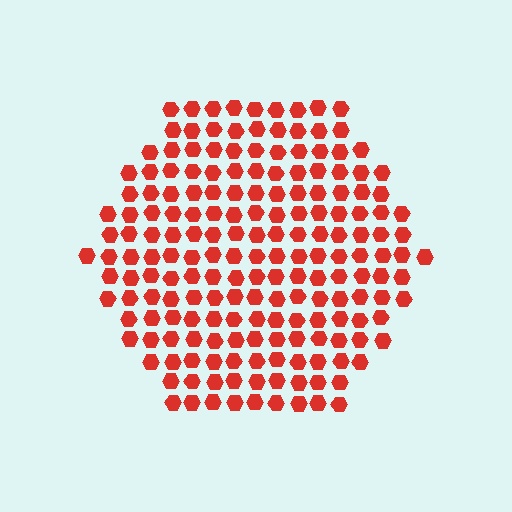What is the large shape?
The large shape is a hexagon.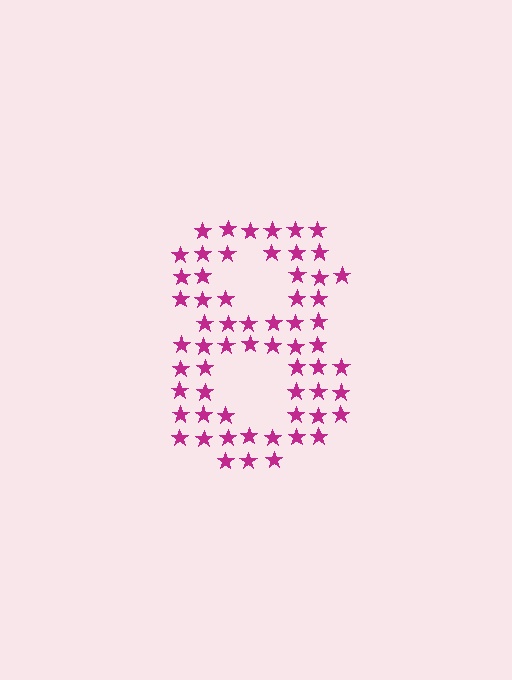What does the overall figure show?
The overall figure shows the digit 8.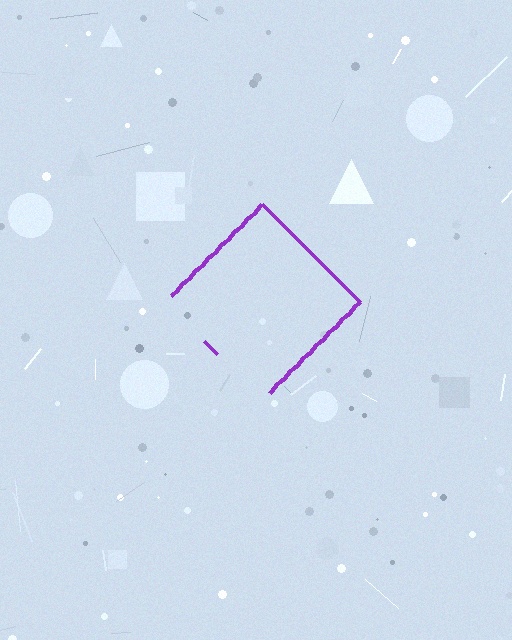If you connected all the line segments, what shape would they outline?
They would outline a diamond.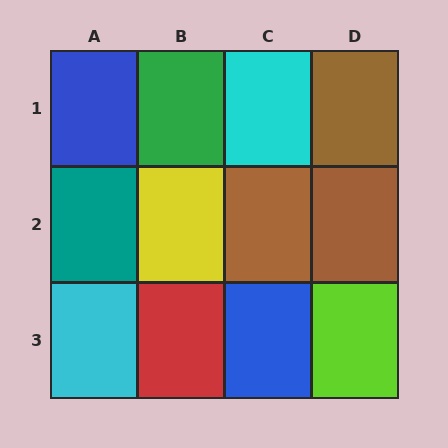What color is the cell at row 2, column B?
Yellow.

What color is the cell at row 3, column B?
Red.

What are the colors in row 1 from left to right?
Blue, green, cyan, brown.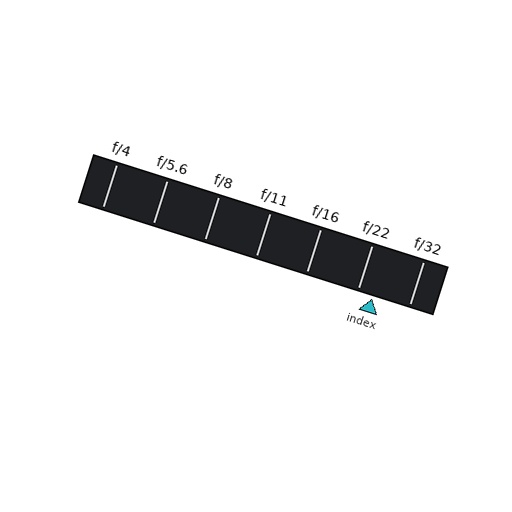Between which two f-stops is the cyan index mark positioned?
The index mark is between f/22 and f/32.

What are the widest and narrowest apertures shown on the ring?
The widest aperture shown is f/4 and the narrowest is f/32.